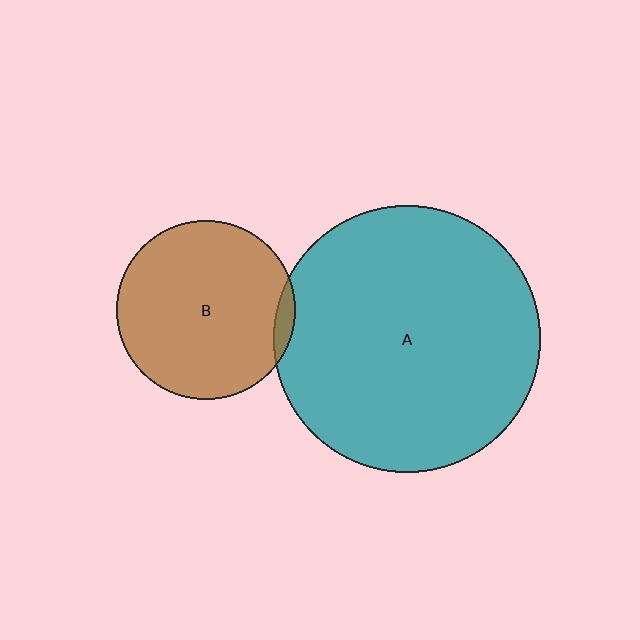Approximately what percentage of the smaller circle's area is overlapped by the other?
Approximately 5%.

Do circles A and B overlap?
Yes.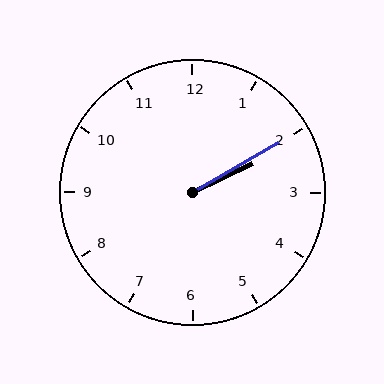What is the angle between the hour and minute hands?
Approximately 5 degrees.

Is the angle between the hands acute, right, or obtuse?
It is acute.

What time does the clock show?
2:10.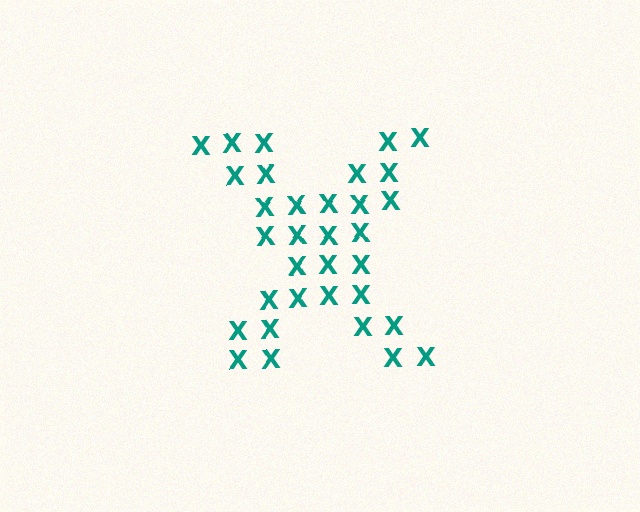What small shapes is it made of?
It is made of small letter X's.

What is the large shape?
The large shape is the letter X.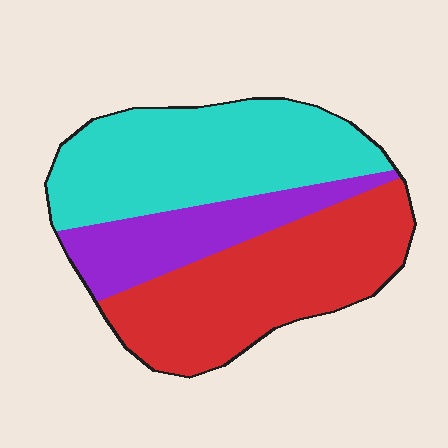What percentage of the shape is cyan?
Cyan covers roughly 40% of the shape.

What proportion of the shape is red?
Red covers around 40% of the shape.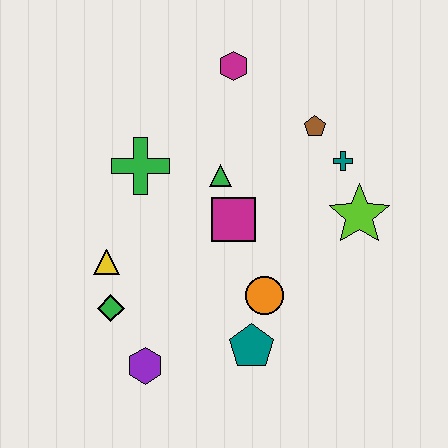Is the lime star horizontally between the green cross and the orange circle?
No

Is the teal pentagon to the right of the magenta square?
Yes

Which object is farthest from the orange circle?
The magenta hexagon is farthest from the orange circle.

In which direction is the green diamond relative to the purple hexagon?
The green diamond is above the purple hexagon.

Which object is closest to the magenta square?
The green triangle is closest to the magenta square.